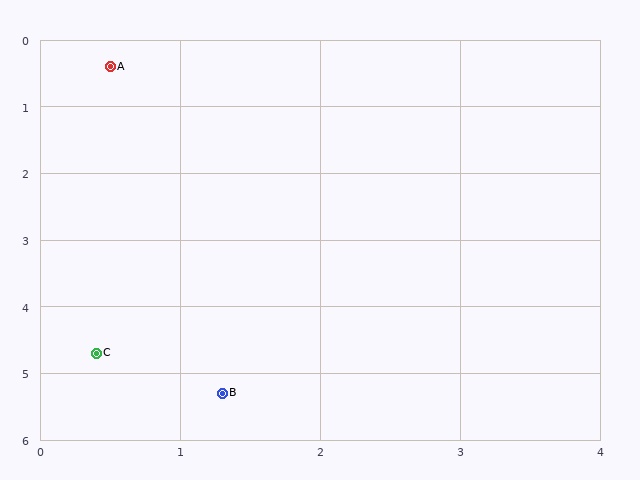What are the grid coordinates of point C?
Point C is at approximately (0.4, 4.7).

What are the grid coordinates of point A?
Point A is at approximately (0.5, 0.4).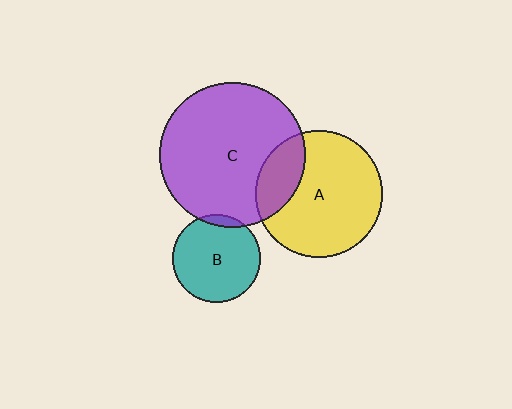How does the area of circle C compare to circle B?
Approximately 2.7 times.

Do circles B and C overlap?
Yes.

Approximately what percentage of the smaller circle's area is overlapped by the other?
Approximately 5%.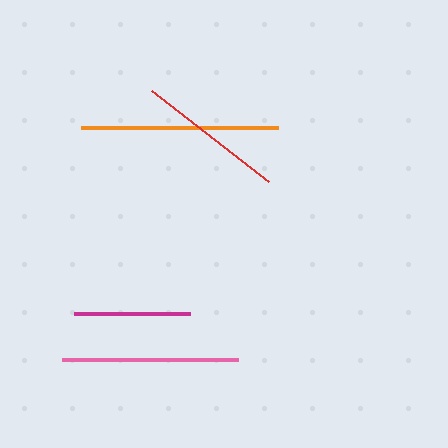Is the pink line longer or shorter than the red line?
The pink line is longer than the red line.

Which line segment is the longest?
The orange line is the longest at approximately 197 pixels.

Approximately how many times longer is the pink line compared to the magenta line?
The pink line is approximately 1.5 times the length of the magenta line.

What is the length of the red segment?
The red segment is approximately 148 pixels long.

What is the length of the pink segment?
The pink segment is approximately 176 pixels long.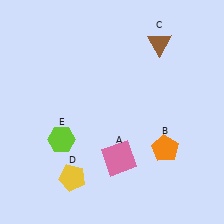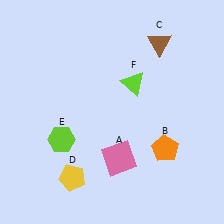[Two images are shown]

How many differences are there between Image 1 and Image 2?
There is 1 difference between the two images.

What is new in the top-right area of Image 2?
A lime triangle (F) was added in the top-right area of Image 2.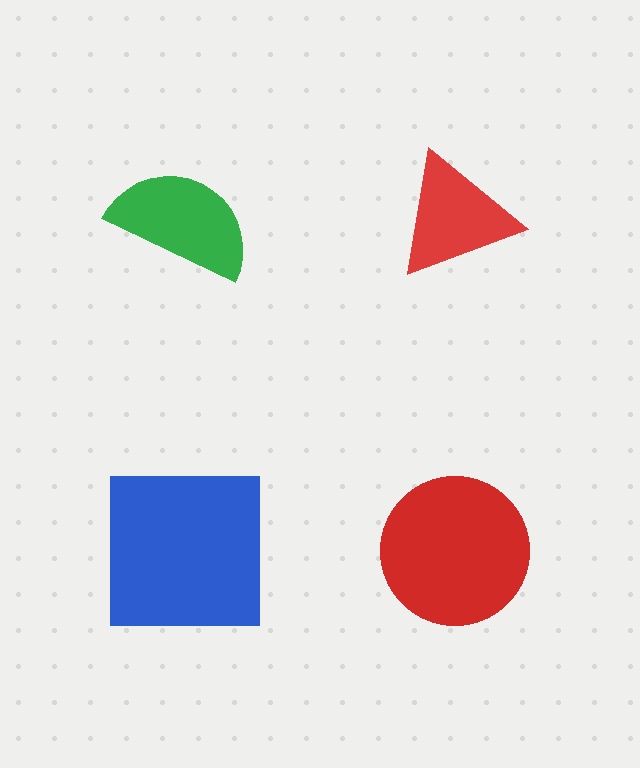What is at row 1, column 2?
A red triangle.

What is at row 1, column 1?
A green semicircle.